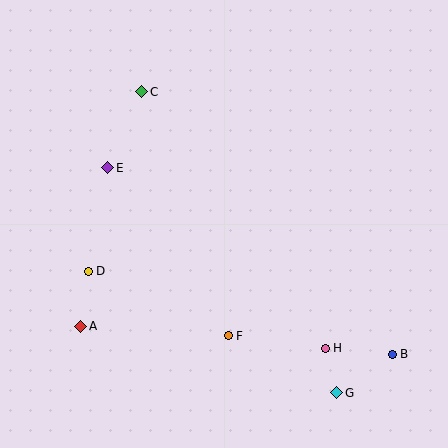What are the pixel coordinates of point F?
Point F is at (228, 336).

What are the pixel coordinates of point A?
Point A is at (81, 326).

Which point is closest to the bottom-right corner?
Point B is closest to the bottom-right corner.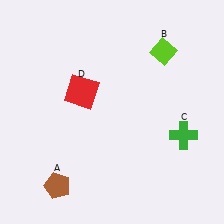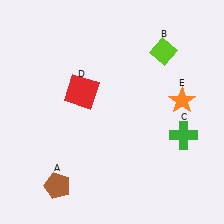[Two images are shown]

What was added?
An orange star (E) was added in Image 2.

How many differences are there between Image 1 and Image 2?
There is 1 difference between the two images.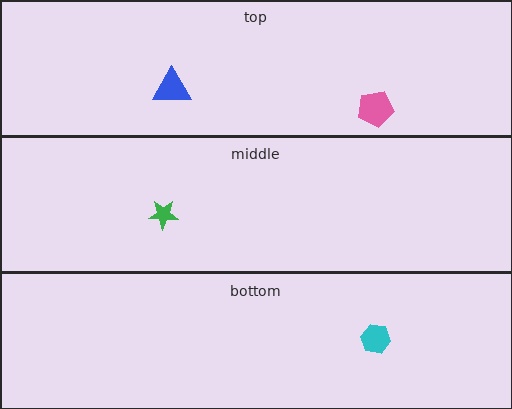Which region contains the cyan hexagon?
The bottom region.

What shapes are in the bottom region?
The cyan hexagon.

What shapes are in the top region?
The pink pentagon, the blue triangle.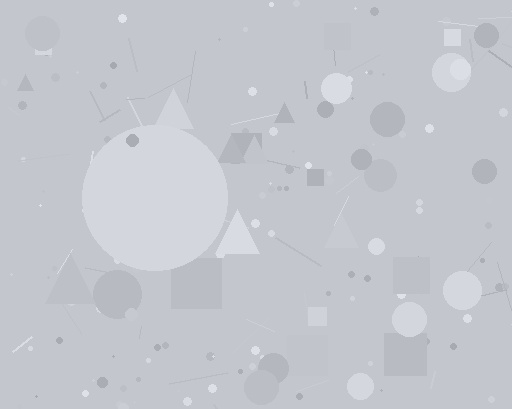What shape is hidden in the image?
A circle is hidden in the image.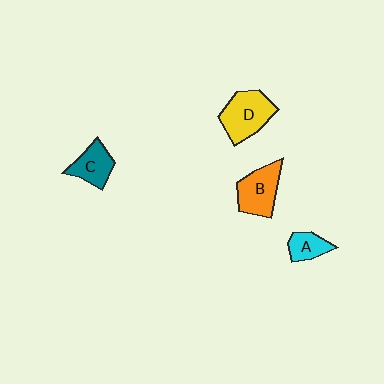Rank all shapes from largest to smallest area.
From largest to smallest: D (yellow), B (orange), C (teal), A (cyan).